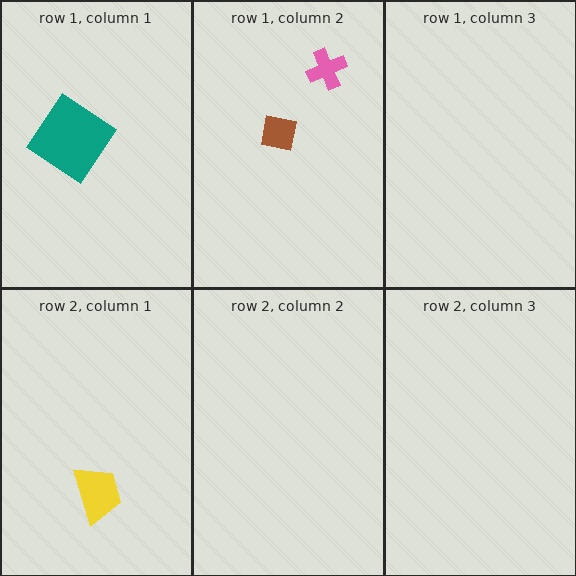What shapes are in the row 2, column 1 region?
The yellow trapezoid.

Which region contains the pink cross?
The row 1, column 2 region.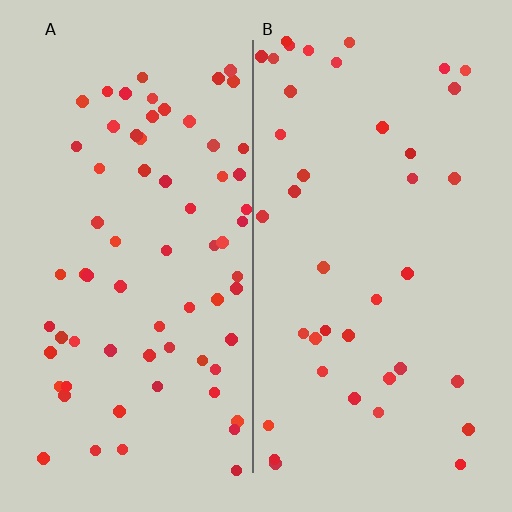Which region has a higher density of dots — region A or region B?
A (the left).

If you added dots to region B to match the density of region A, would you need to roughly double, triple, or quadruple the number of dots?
Approximately double.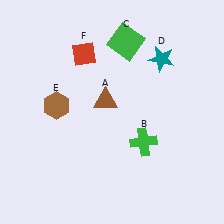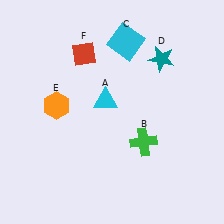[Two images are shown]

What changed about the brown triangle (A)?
In Image 1, A is brown. In Image 2, it changed to cyan.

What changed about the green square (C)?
In Image 1, C is green. In Image 2, it changed to cyan.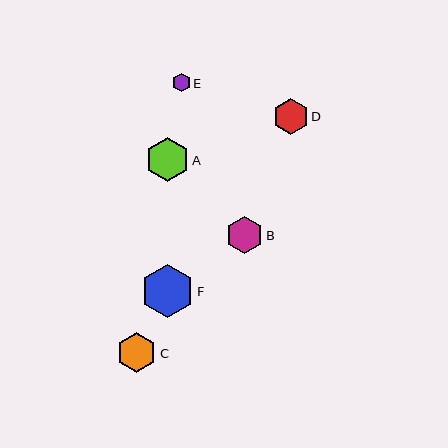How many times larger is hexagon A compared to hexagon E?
Hexagon A is approximately 2.4 times the size of hexagon E.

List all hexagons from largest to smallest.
From largest to smallest: F, A, C, B, D, E.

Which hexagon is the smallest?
Hexagon E is the smallest with a size of approximately 18 pixels.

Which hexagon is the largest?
Hexagon F is the largest with a size of approximately 54 pixels.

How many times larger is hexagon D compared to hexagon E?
Hexagon D is approximately 1.9 times the size of hexagon E.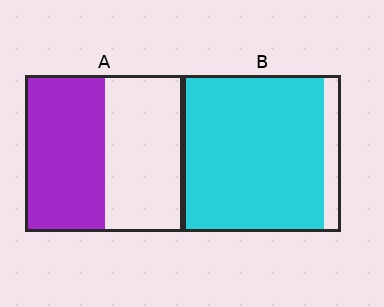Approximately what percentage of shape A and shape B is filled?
A is approximately 50% and B is approximately 90%.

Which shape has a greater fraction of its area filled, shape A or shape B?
Shape B.